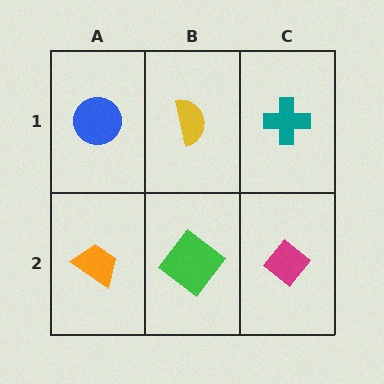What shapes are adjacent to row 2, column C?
A teal cross (row 1, column C), a green diamond (row 2, column B).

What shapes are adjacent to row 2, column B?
A yellow semicircle (row 1, column B), an orange trapezoid (row 2, column A), a magenta diamond (row 2, column C).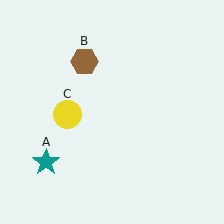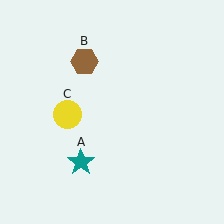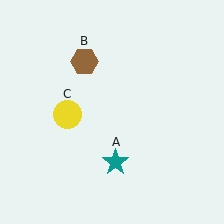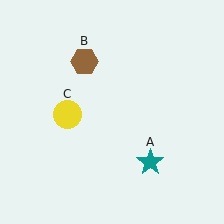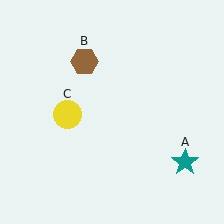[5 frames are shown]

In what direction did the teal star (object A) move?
The teal star (object A) moved right.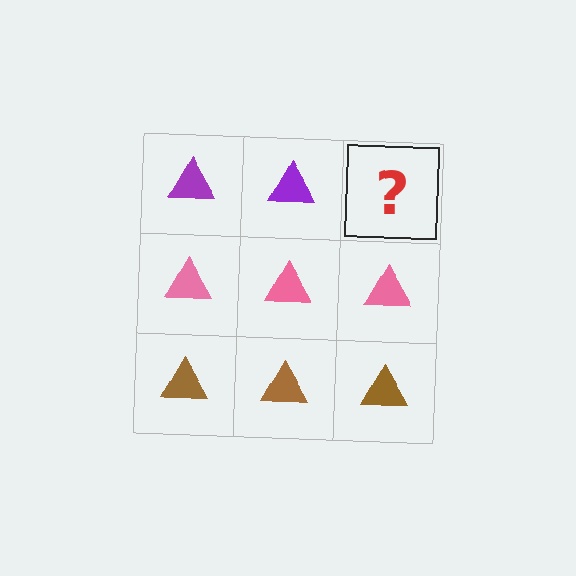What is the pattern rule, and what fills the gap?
The rule is that each row has a consistent color. The gap should be filled with a purple triangle.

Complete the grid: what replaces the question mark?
The question mark should be replaced with a purple triangle.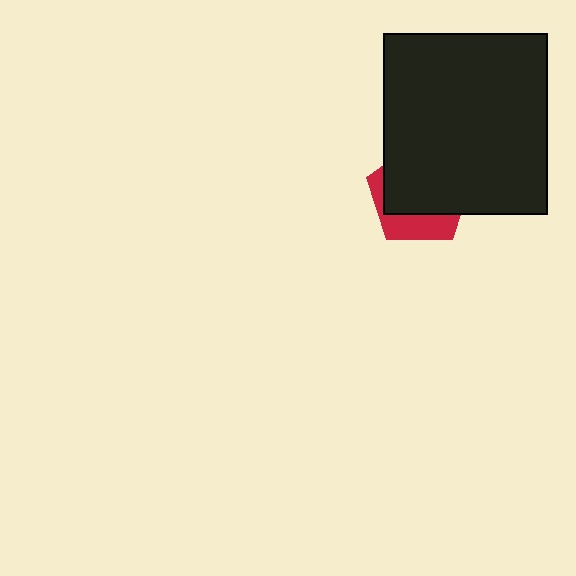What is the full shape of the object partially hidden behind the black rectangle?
The partially hidden object is a red pentagon.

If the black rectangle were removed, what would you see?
You would see the complete red pentagon.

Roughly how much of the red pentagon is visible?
A small part of it is visible (roughly 31%).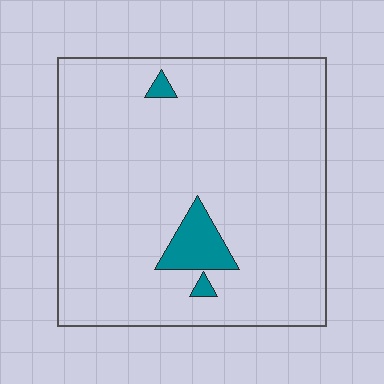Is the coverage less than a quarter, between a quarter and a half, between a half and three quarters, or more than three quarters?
Less than a quarter.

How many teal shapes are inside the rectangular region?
3.